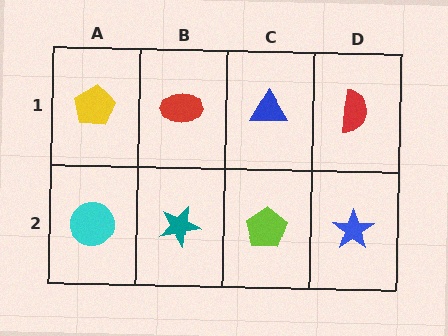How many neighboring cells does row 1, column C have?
3.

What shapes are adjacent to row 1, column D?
A blue star (row 2, column D), a blue triangle (row 1, column C).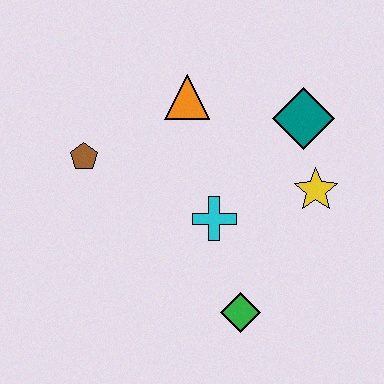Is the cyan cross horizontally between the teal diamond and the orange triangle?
Yes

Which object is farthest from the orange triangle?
The green diamond is farthest from the orange triangle.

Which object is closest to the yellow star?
The teal diamond is closest to the yellow star.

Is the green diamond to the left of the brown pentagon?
No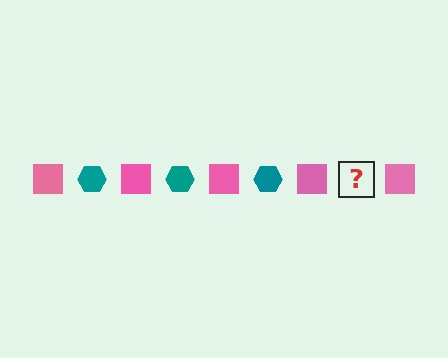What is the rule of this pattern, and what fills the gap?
The rule is that the pattern alternates between pink square and teal hexagon. The gap should be filled with a teal hexagon.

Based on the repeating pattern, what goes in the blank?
The blank should be a teal hexagon.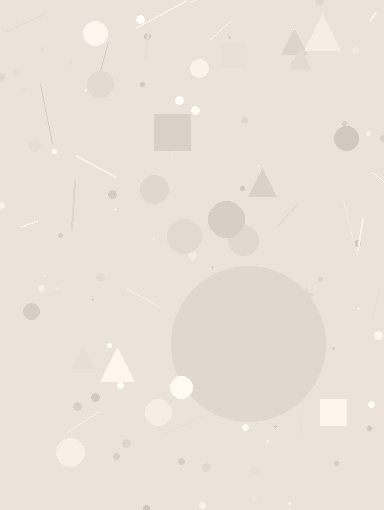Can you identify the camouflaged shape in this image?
The camouflaged shape is a circle.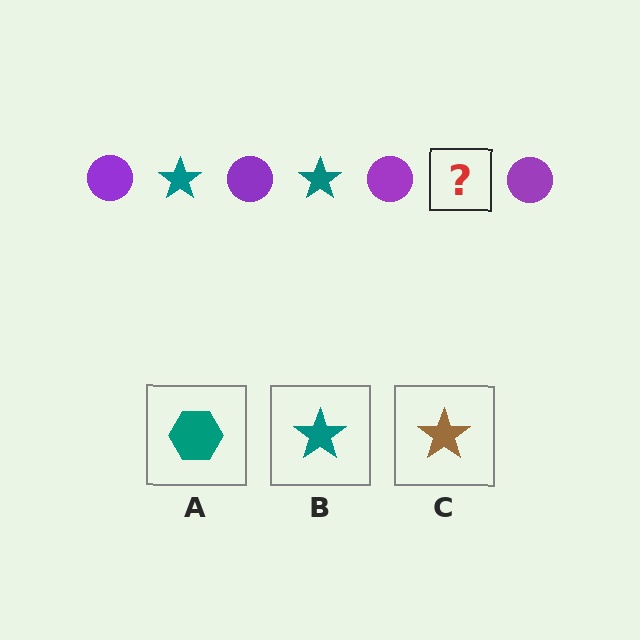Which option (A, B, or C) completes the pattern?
B.